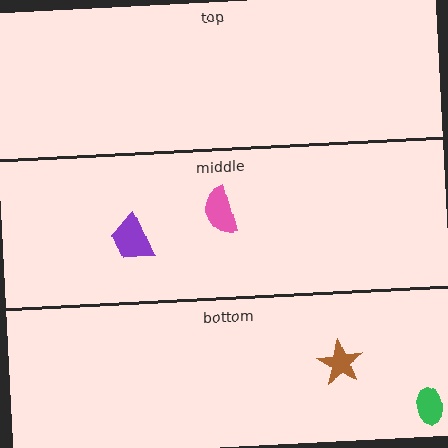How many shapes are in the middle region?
2.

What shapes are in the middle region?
The purple trapezoid, the pink semicircle.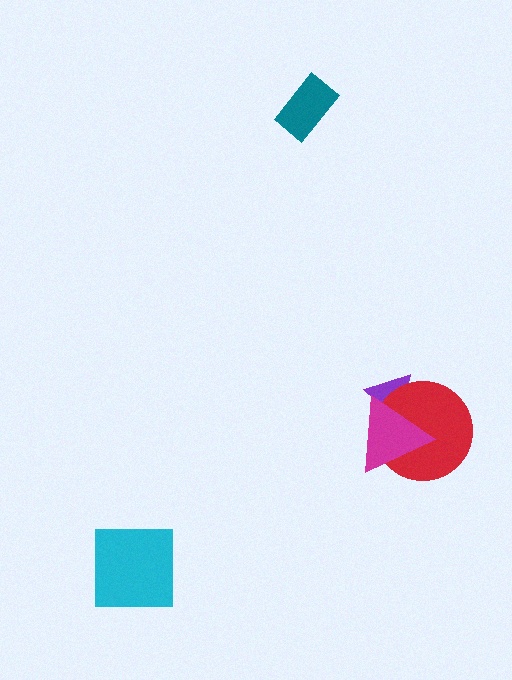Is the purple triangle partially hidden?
Yes, it is partially covered by another shape.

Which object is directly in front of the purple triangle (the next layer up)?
The red circle is directly in front of the purple triangle.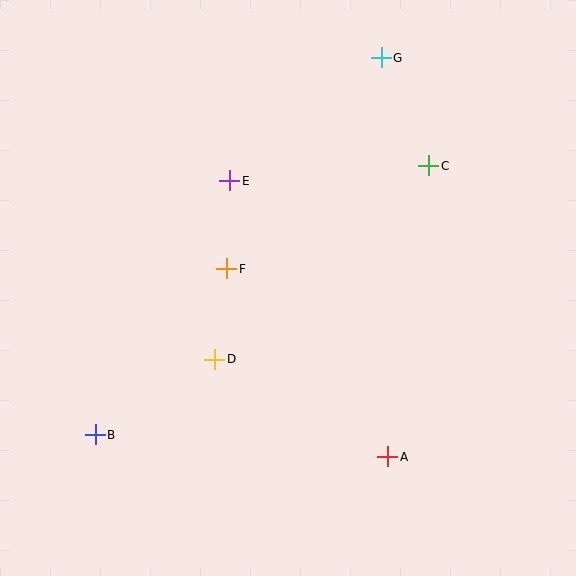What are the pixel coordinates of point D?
Point D is at (215, 359).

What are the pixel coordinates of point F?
Point F is at (227, 269).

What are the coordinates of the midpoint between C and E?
The midpoint between C and E is at (329, 173).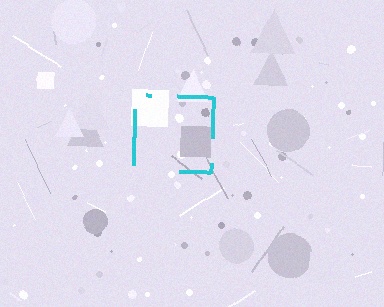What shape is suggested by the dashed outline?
The dashed outline suggests a square.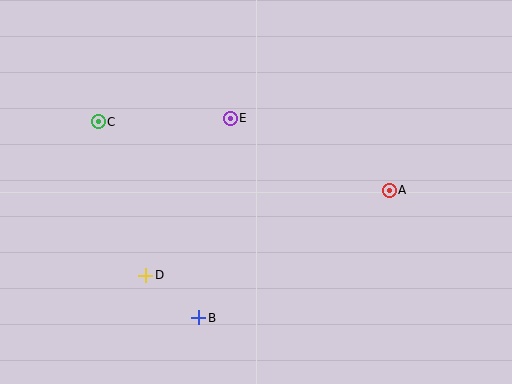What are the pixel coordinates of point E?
Point E is at (230, 118).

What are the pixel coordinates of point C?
Point C is at (98, 122).